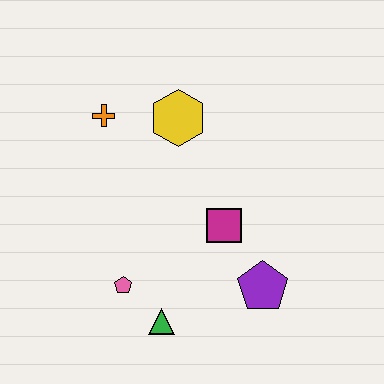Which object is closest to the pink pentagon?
The green triangle is closest to the pink pentagon.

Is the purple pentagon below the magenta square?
Yes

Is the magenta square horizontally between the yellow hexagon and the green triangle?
No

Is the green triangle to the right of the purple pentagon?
No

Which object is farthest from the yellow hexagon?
The green triangle is farthest from the yellow hexagon.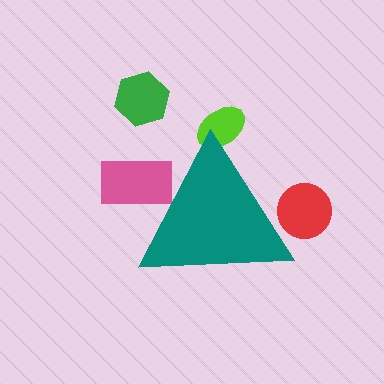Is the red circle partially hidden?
Yes, the red circle is partially hidden behind the teal triangle.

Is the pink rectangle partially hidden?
Yes, the pink rectangle is partially hidden behind the teal triangle.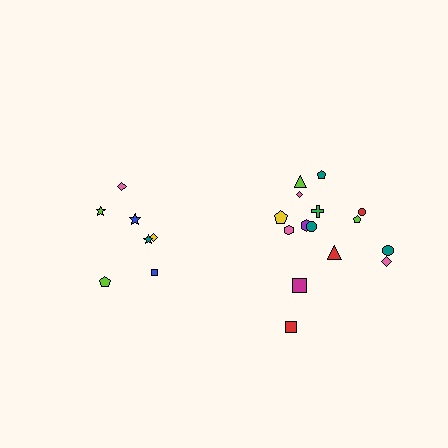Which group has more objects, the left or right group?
The right group.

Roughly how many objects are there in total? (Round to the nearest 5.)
Roughly 20 objects in total.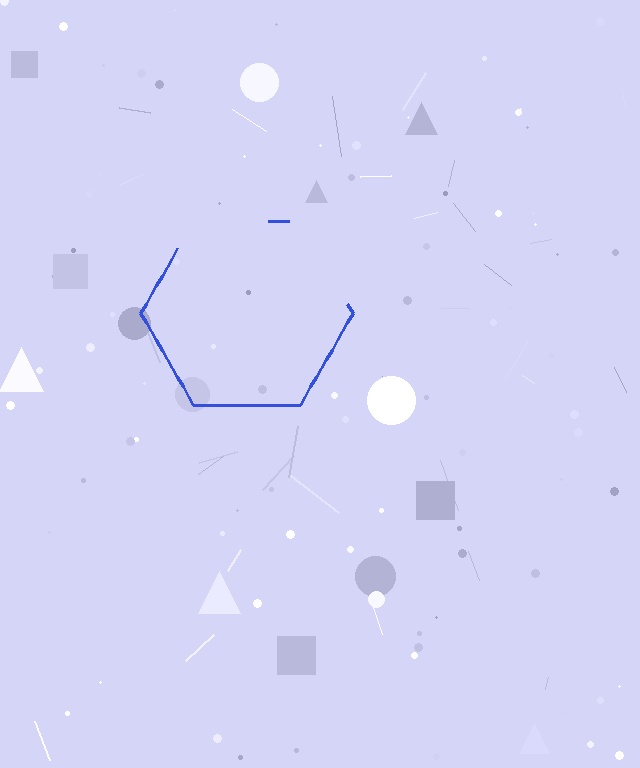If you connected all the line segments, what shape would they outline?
They would outline a hexagon.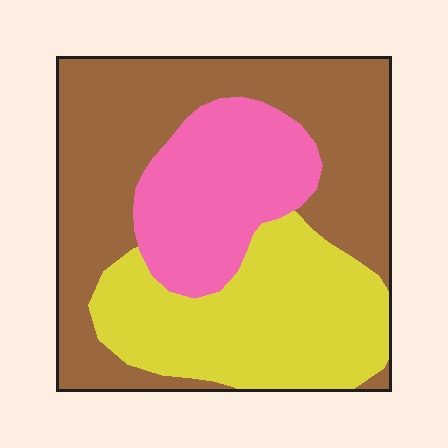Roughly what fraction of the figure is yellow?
Yellow covers roughly 30% of the figure.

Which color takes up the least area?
Pink, at roughly 20%.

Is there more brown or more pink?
Brown.